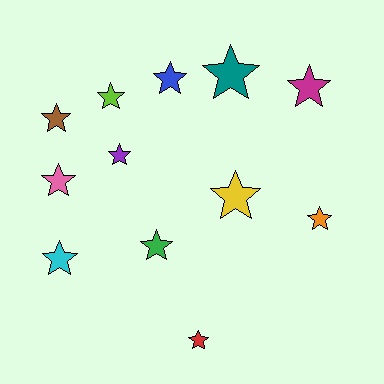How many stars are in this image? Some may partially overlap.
There are 12 stars.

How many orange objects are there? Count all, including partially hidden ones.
There is 1 orange object.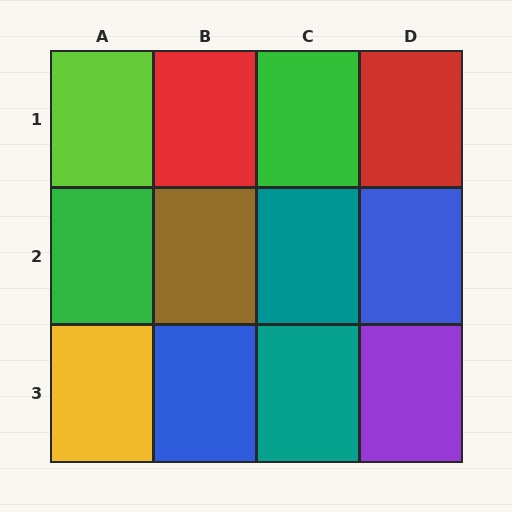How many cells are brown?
1 cell is brown.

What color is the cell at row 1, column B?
Red.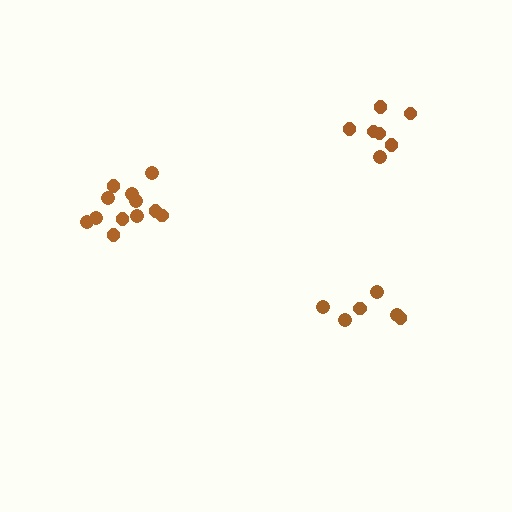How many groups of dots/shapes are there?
There are 3 groups.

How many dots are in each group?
Group 1: 6 dots, Group 2: 12 dots, Group 3: 7 dots (25 total).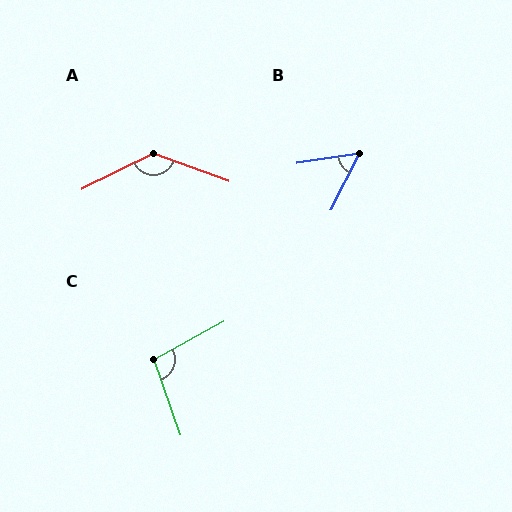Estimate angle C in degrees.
Approximately 99 degrees.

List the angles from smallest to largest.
B (54°), C (99°), A (133°).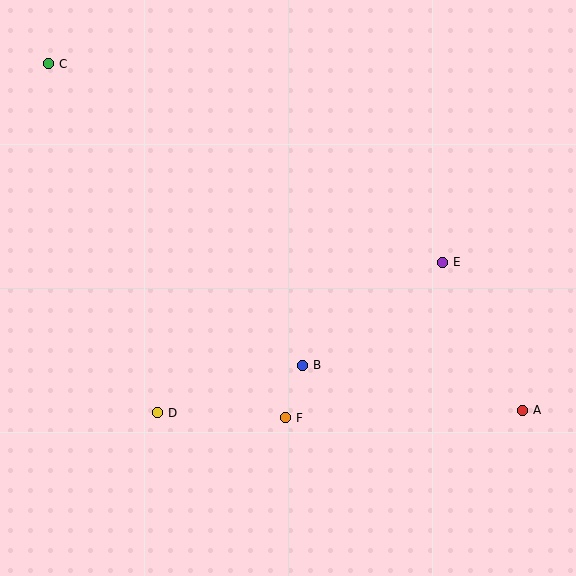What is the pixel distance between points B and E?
The distance between B and E is 174 pixels.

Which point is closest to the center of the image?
Point B at (303, 365) is closest to the center.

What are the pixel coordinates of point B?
Point B is at (303, 365).